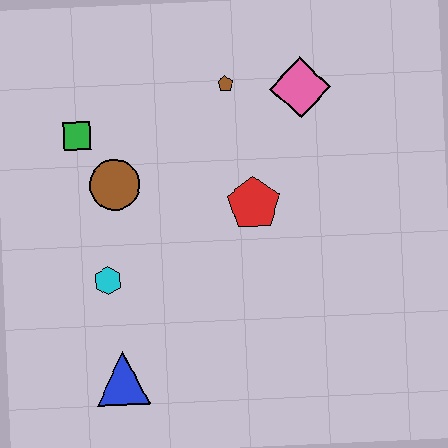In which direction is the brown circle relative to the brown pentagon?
The brown circle is to the left of the brown pentagon.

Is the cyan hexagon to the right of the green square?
Yes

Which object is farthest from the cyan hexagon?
The pink diamond is farthest from the cyan hexagon.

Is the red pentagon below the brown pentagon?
Yes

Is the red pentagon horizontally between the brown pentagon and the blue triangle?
No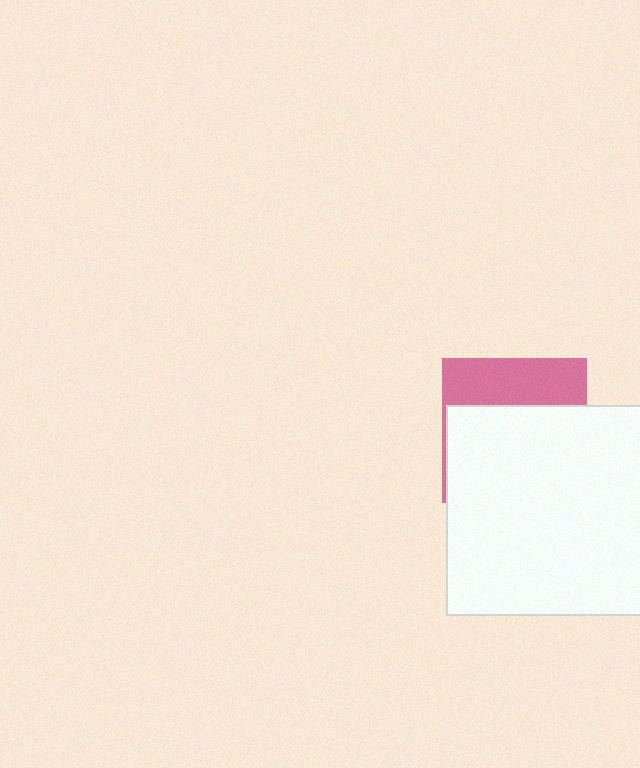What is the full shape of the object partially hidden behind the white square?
The partially hidden object is a pink square.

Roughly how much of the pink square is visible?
A small part of it is visible (roughly 35%).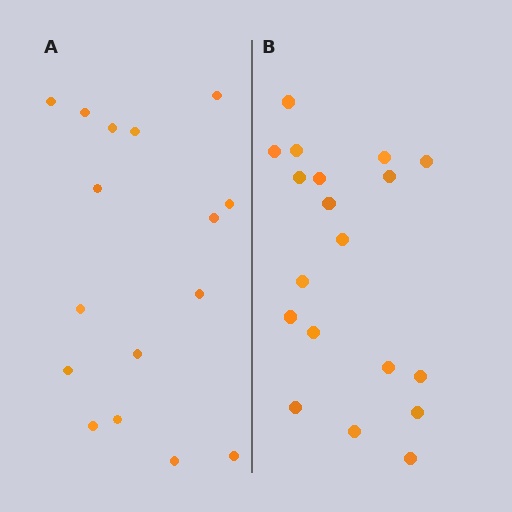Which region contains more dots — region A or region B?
Region B (the right region) has more dots.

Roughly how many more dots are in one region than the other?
Region B has just a few more — roughly 2 or 3 more dots than region A.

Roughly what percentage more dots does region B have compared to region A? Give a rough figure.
About 20% more.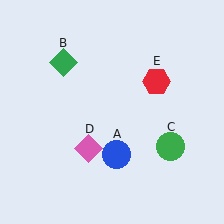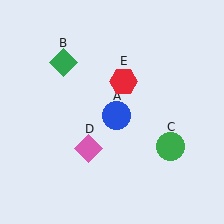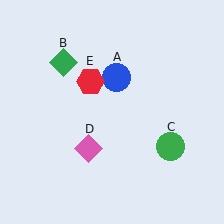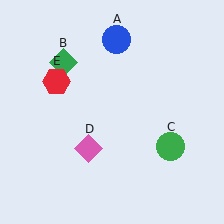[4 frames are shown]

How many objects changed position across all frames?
2 objects changed position: blue circle (object A), red hexagon (object E).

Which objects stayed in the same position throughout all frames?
Green diamond (object B) and green circle (object C) and pink diamond (object D) remained stationary.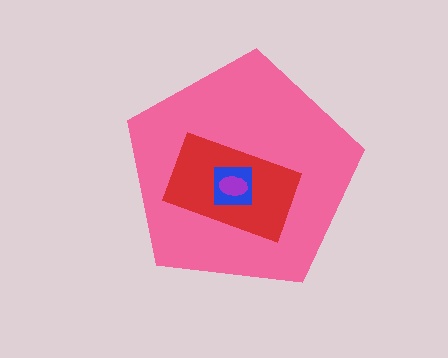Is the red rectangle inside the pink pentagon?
Yes.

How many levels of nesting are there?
4.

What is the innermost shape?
The purple ellipse.